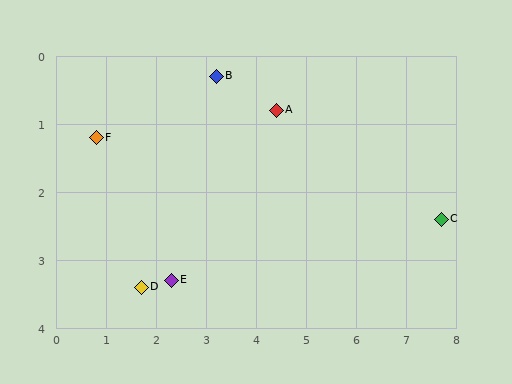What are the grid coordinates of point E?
Point E is at approximately (2.3, 3.3).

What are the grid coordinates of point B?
Point B is at approximately (3.2, 0.3).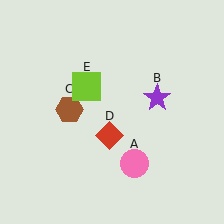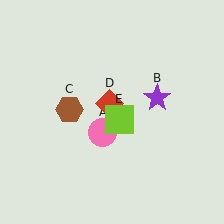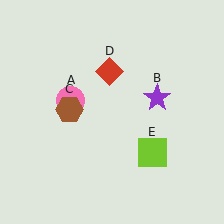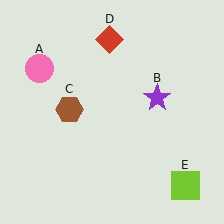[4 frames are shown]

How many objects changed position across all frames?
3 objects changed position: pink circle (object A), red diamond (object D), lime square (object E).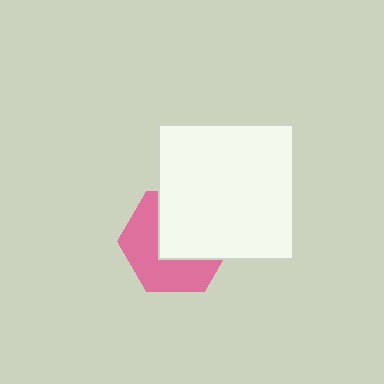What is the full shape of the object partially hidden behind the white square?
The partially hidden object is a pink hexagon.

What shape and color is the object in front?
The object in front is a white square.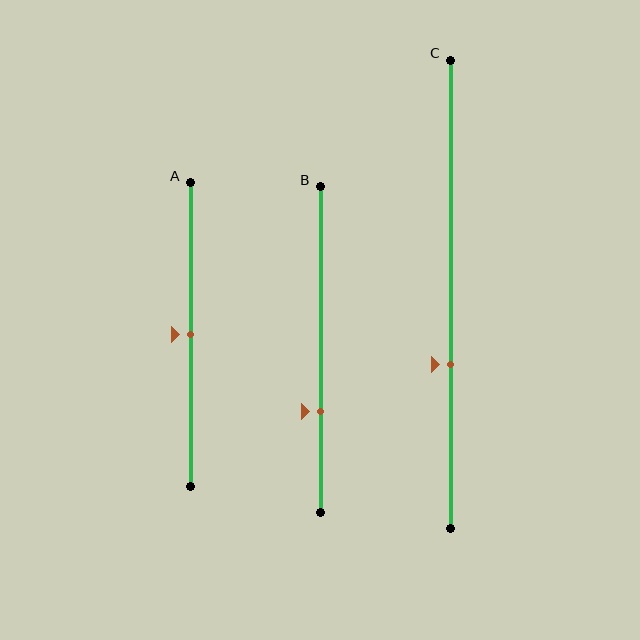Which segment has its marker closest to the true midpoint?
Segment A has its marker closest to the true midpoint.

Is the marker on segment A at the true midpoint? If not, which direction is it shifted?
Yes, the marker on segment A is at the true midpoint.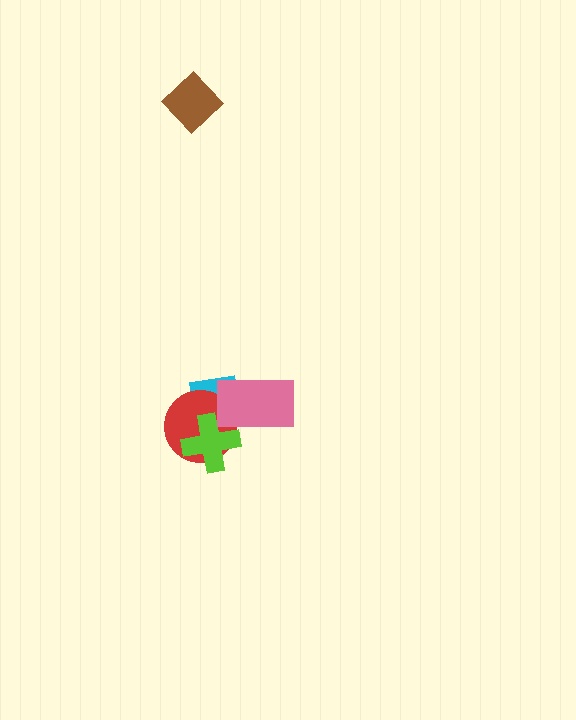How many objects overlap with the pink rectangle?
3 objects overlap with the pink rectangle.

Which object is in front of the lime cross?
The pink rectangle is in front of the lime cross.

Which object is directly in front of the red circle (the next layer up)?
The lime cross is directly in front of the red circle.